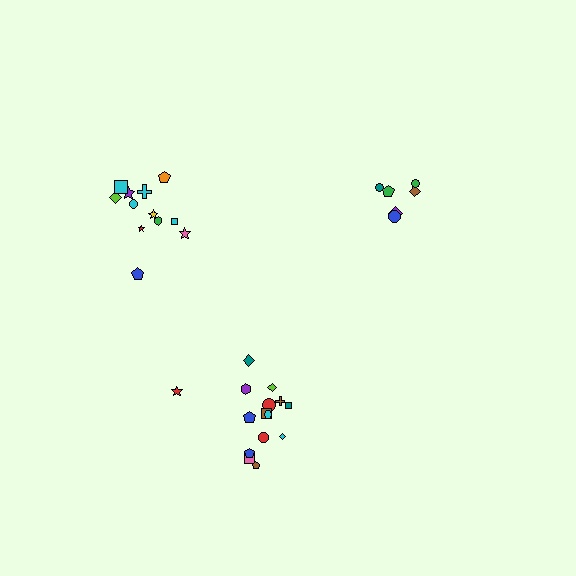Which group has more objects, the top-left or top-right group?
The top-left group.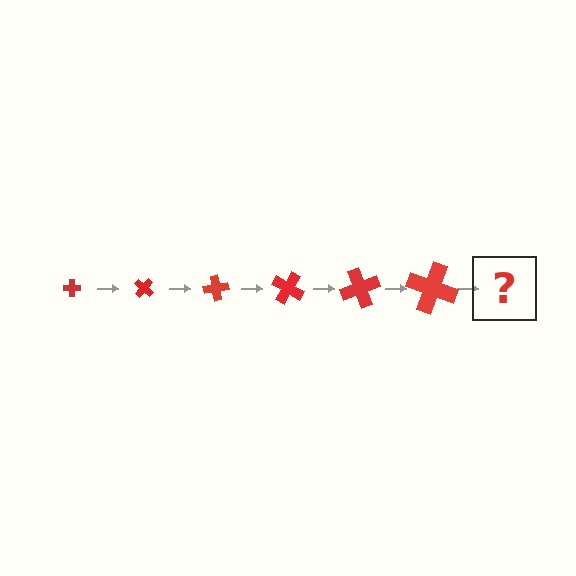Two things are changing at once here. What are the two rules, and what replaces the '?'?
The two rules are that the cross grows larger each step and it rotates 40 degrees each step. The '?' should be a cross, larger than the previous one and rotated 240 degrees from the start.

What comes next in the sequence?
The next element should be a cross, larger than the previous one and rotated 240 degrees from the start.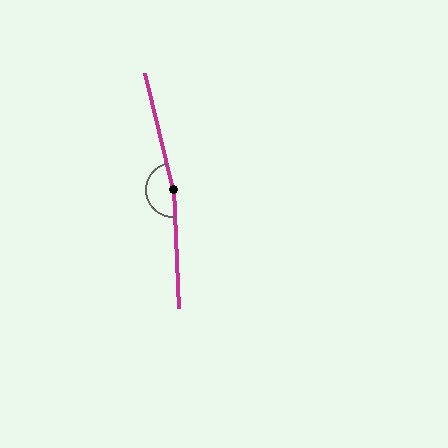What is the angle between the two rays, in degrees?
Approximately 169 degrees.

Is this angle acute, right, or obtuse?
It is obtuse.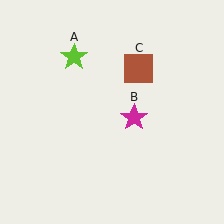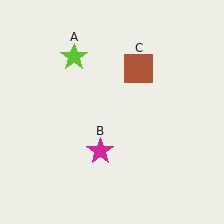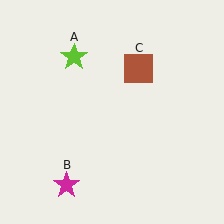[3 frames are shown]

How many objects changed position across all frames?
1 object changed position: magenta star (object B).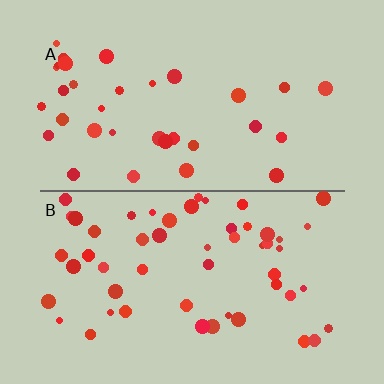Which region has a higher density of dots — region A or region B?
B (the bottom).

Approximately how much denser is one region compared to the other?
Approximately 1.6× — region B over region A.